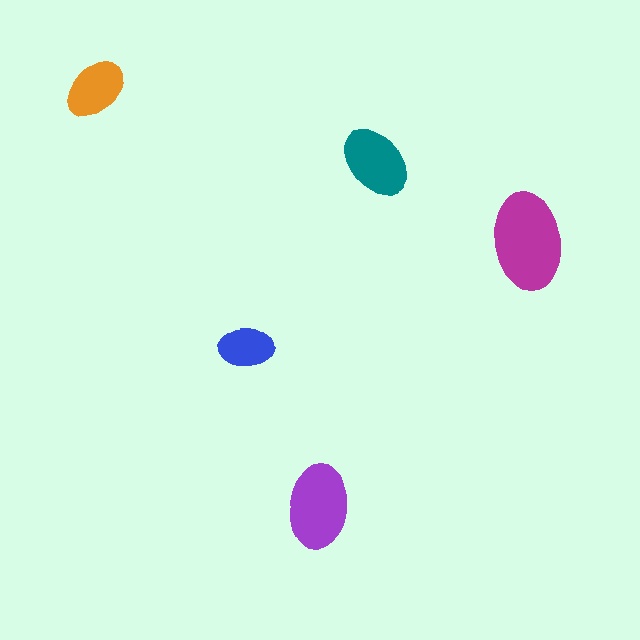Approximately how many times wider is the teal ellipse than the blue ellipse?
About 1.5 times wider.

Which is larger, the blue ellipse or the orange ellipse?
The orange one.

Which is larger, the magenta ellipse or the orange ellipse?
The magenta one.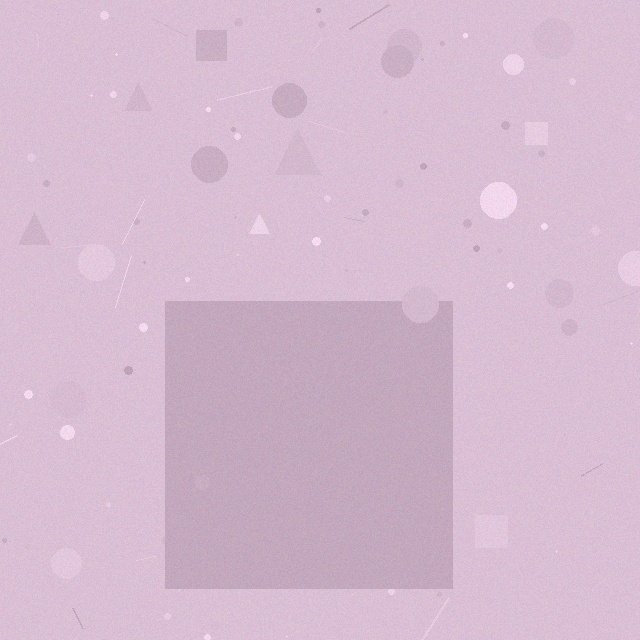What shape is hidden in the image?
A square is hidden in the image.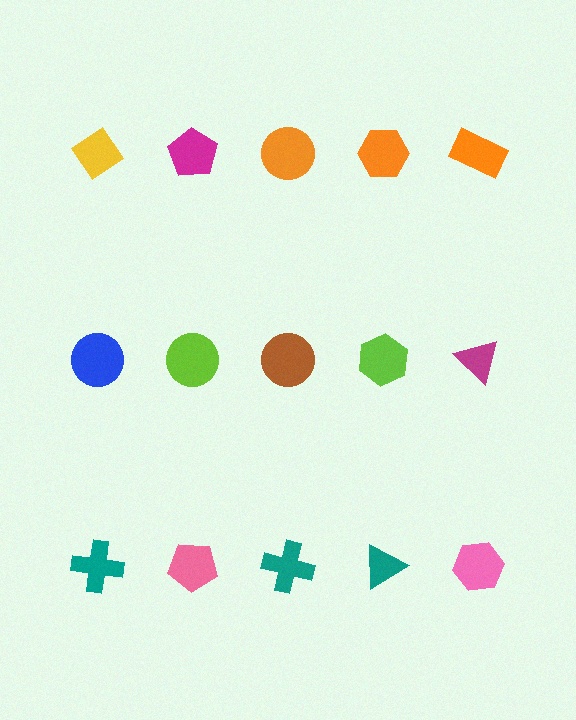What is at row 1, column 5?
An orange rectangle.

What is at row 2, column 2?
A lime circle.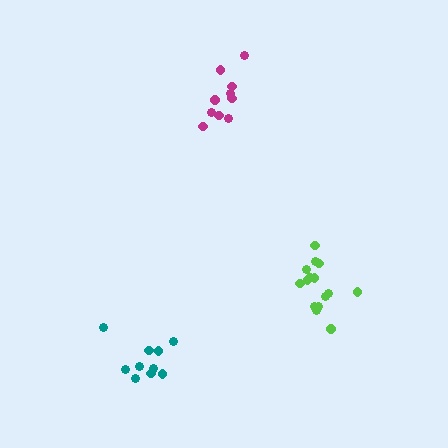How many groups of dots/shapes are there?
There are 3 groups.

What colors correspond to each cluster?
The clusters are colored: magenta, teal, lime.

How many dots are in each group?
Group 1: 10 dots, Group 2: 10 dots, Group 3: 15 dots (35 total).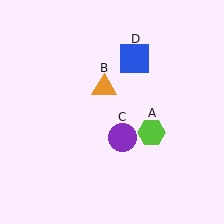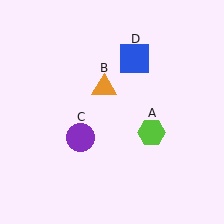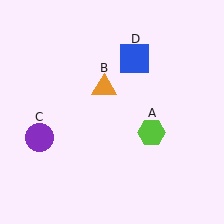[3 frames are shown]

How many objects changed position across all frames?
1 object changed position: purple circle (object C).